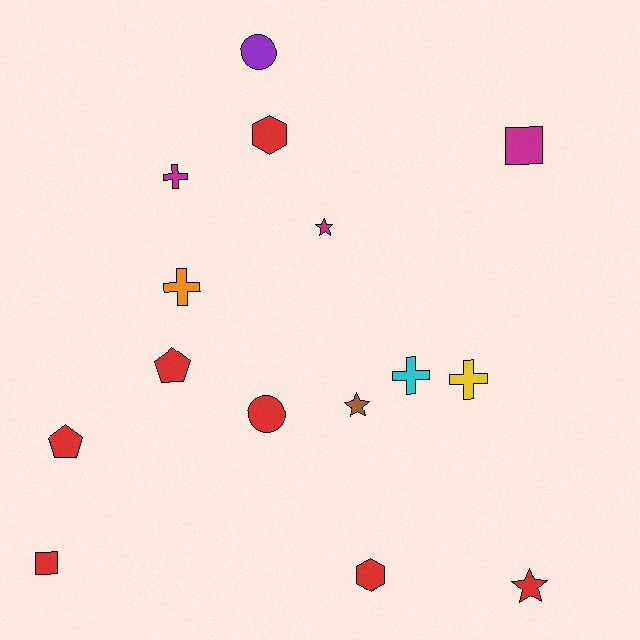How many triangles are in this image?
There are no triangles.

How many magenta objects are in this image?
There are 3 magenta objects.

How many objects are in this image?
There are 15 objects.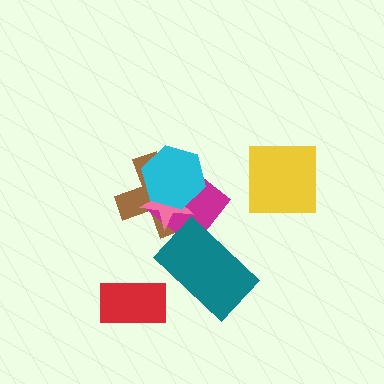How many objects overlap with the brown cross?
3 objects overlap with the brown cross.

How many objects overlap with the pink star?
3 objects overlap with the pink star.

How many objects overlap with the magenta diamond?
4 objects overlap with the magenta diamond.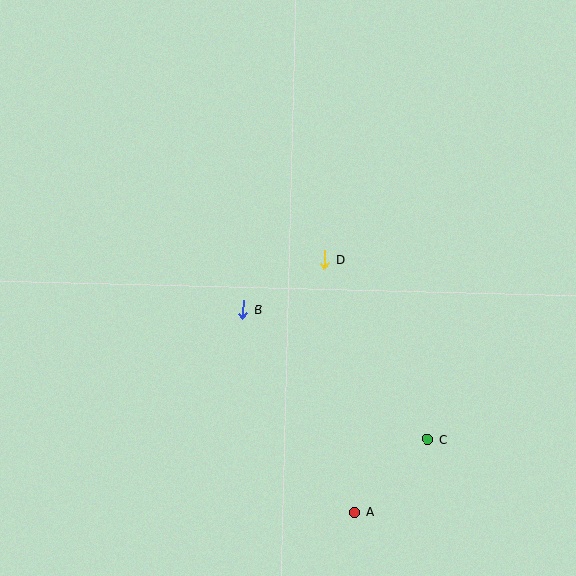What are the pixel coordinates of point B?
Point B is at (243, 310).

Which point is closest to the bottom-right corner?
Point C is closest to the bottom-right corner.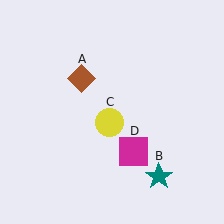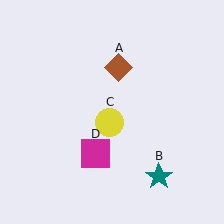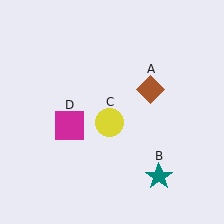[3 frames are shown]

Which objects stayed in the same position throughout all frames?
Teal star (object B) and yellow circle (object C) remained stationary.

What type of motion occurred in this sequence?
The brown diamond (object A), magenta square (object D) rotated clockwise around the center of the scene.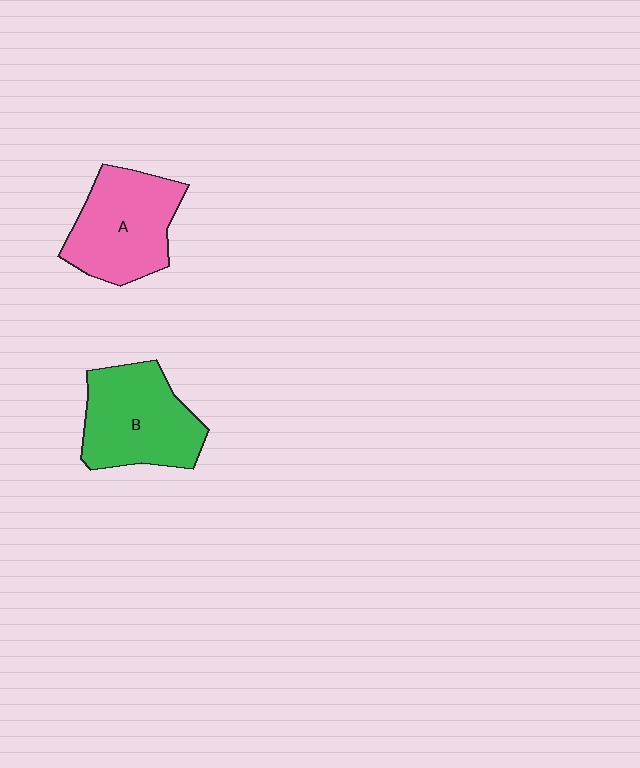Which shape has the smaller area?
Shape A (pink).